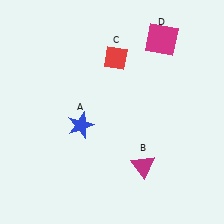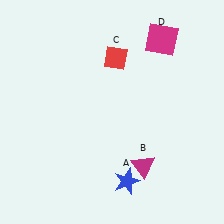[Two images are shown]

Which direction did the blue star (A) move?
The blue star (A) moved down.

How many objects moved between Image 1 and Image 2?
1 object moved between the two images.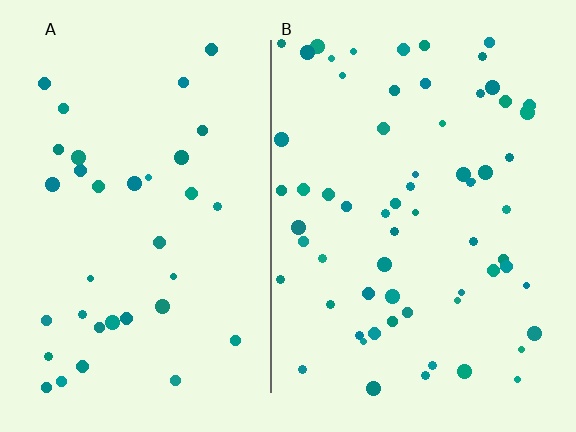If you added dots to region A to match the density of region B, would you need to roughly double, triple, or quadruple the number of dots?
Approximately double.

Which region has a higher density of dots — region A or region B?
B (the right).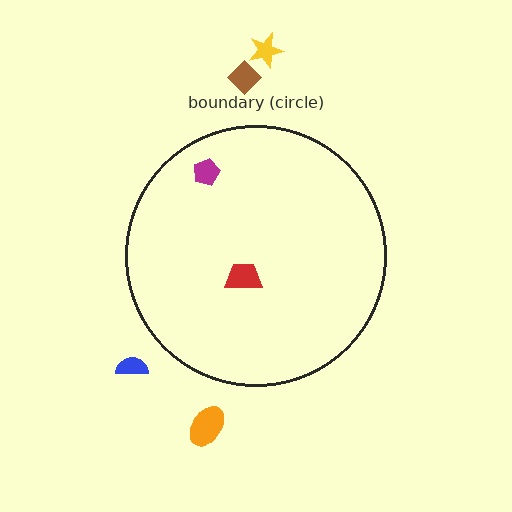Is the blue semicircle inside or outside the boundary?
Outside.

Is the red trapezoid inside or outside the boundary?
Inside.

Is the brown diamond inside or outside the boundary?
Outside.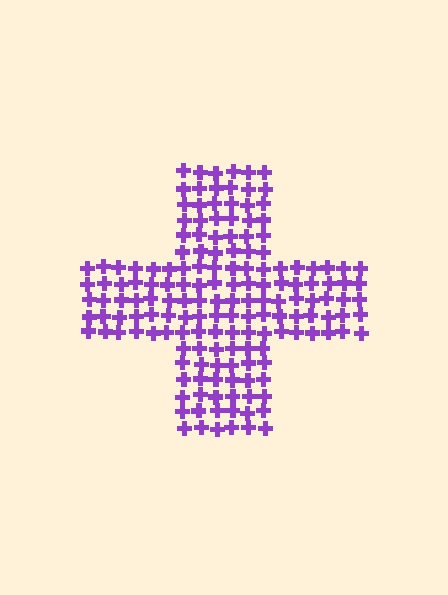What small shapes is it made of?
It is made of small crosses.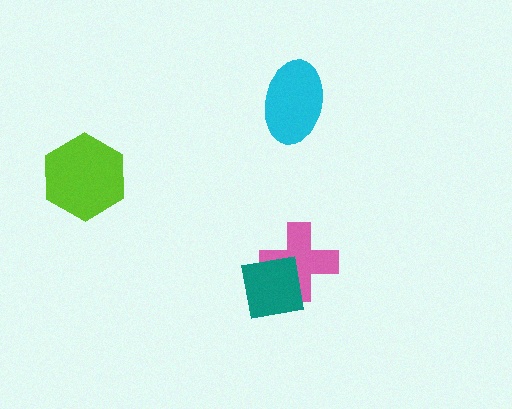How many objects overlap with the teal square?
1 object overlaps with the teal square.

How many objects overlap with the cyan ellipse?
0 objects overlap with the cyan ellipse.